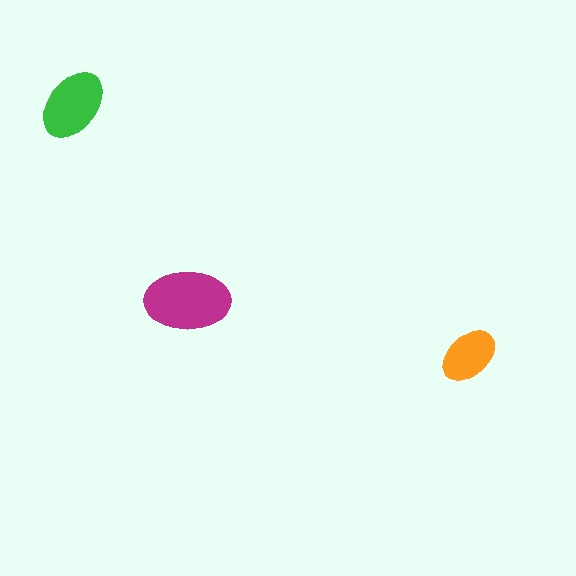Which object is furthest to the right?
The orange ellipse is rightmost.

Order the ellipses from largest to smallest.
the magenta one, the green one, the orange one.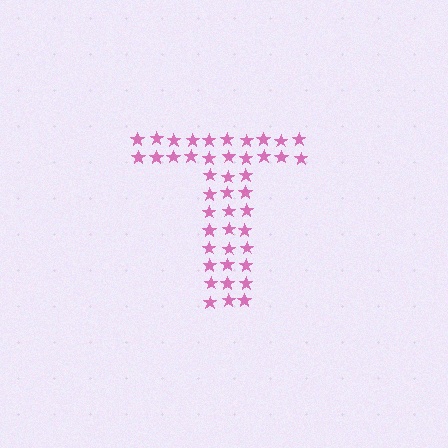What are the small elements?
The small elements are stars.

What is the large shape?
The large shape is the letter T.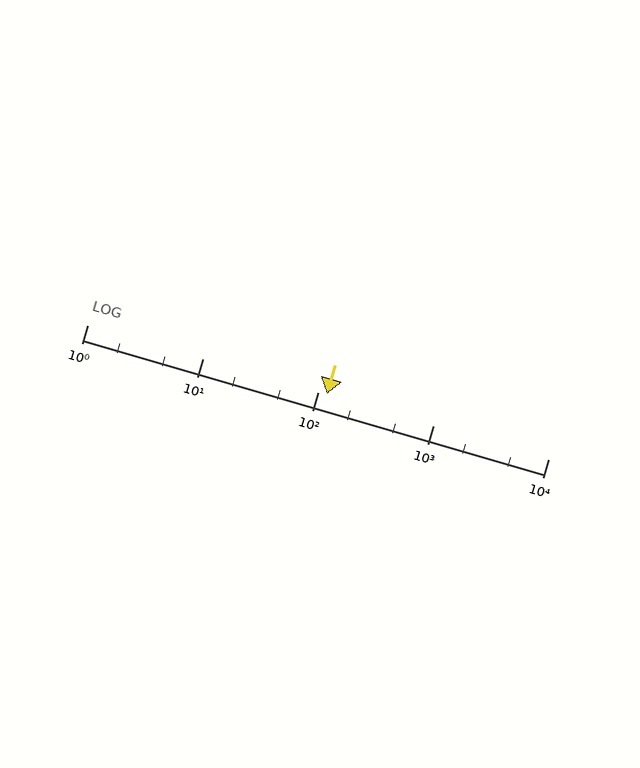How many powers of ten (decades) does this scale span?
The scale spans 4 decades, from 1 to 10000.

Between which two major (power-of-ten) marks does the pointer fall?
The pointer is between 100 and 1000.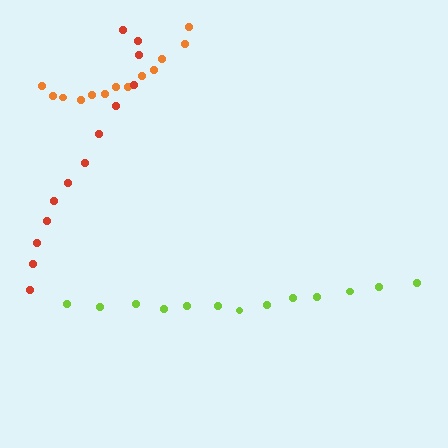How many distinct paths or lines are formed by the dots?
There are 3 distinct paths.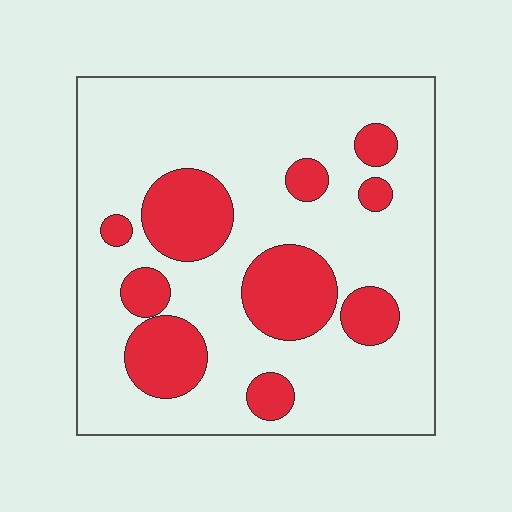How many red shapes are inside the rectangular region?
10.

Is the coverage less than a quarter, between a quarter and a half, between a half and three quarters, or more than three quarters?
Less than a quarter.